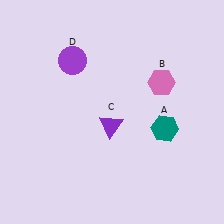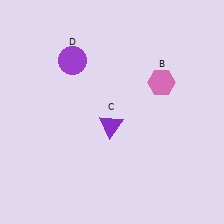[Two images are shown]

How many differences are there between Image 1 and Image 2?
There is 1 difference between the two images.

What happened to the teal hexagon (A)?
The teal hexagon (A) was removed in Image 2. It was in the bottom-right area of Image 1.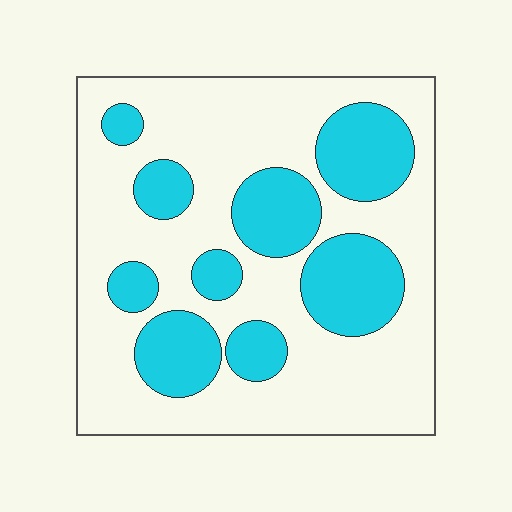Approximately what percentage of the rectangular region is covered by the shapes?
Approximately 30%.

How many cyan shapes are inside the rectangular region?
9.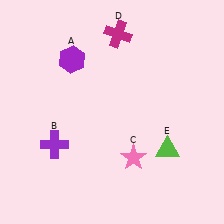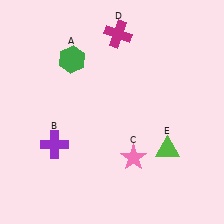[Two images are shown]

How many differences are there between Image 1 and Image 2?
There is 1 difference between the two images.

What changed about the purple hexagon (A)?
In Image 1, A is purple. In Image 2, it changed to green.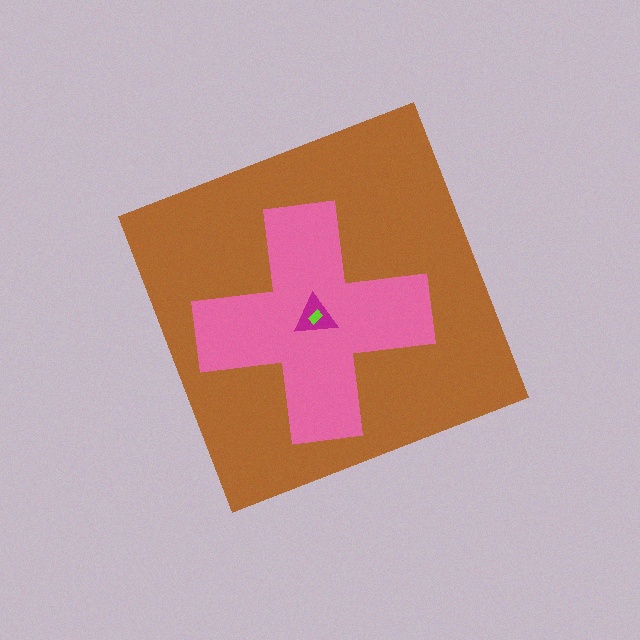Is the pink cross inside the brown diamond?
Yes.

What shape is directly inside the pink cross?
The magenta triangle.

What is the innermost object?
The lime rectangle.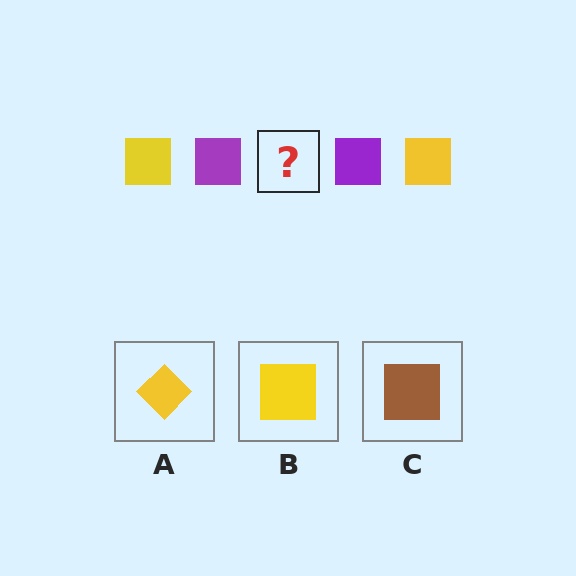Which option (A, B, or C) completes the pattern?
B.